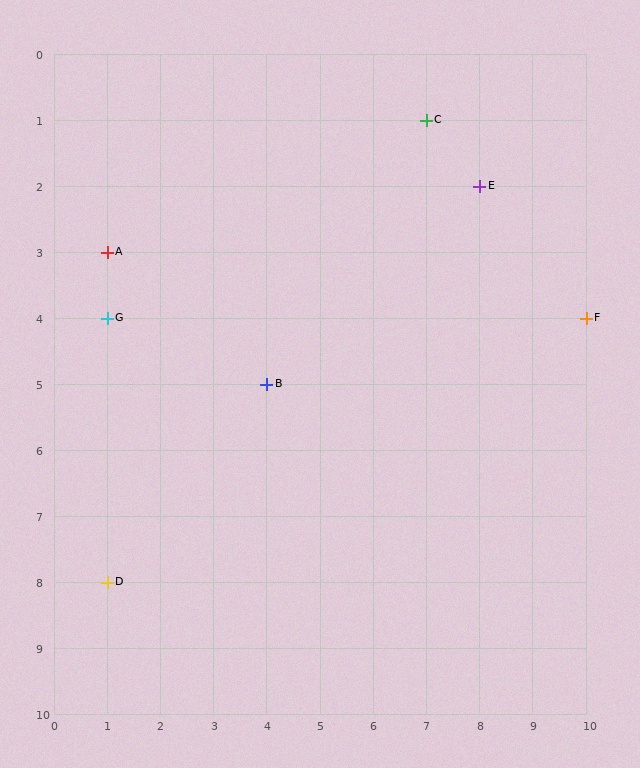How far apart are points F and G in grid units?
Points F and G are 9 columns apart.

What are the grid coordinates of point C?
Point C is at grid coordinates (7, 1).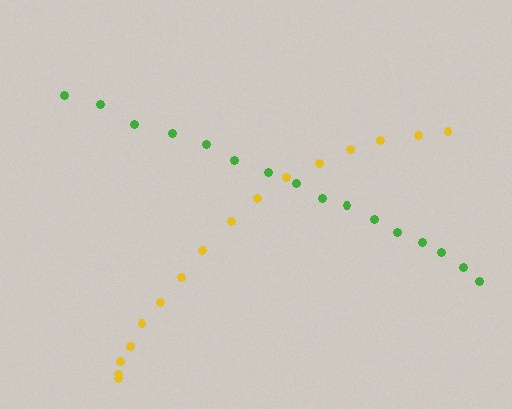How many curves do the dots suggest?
There are 2 distinct paths.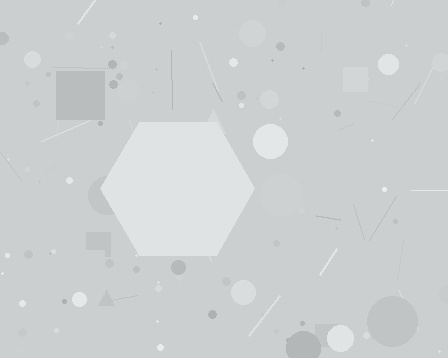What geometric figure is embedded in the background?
A hexagon is embedded in the background.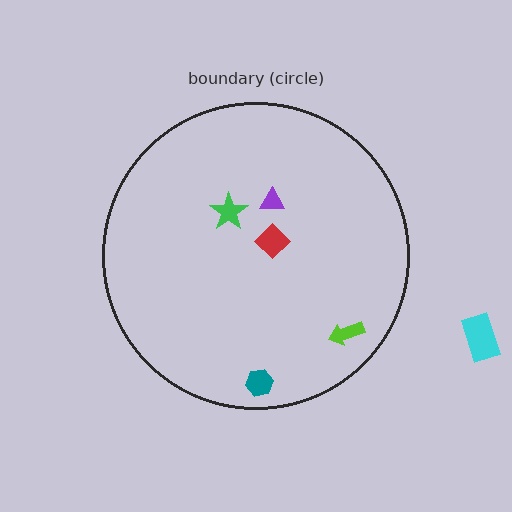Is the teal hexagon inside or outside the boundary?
Inside.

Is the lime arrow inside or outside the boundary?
Inside.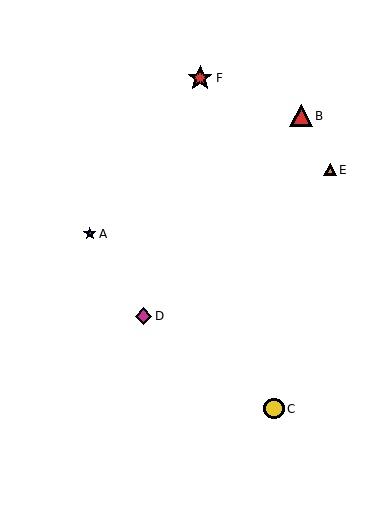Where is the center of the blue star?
The center of the blue star is at (90, 234).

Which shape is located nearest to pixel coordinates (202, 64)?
The red star (labeled F) at (200, 78) is nearest to that location.